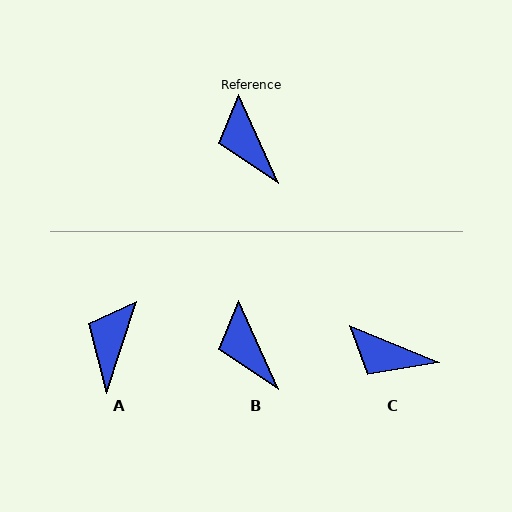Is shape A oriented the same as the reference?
No, it is off by about 42 degrees.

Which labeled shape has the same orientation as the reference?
B.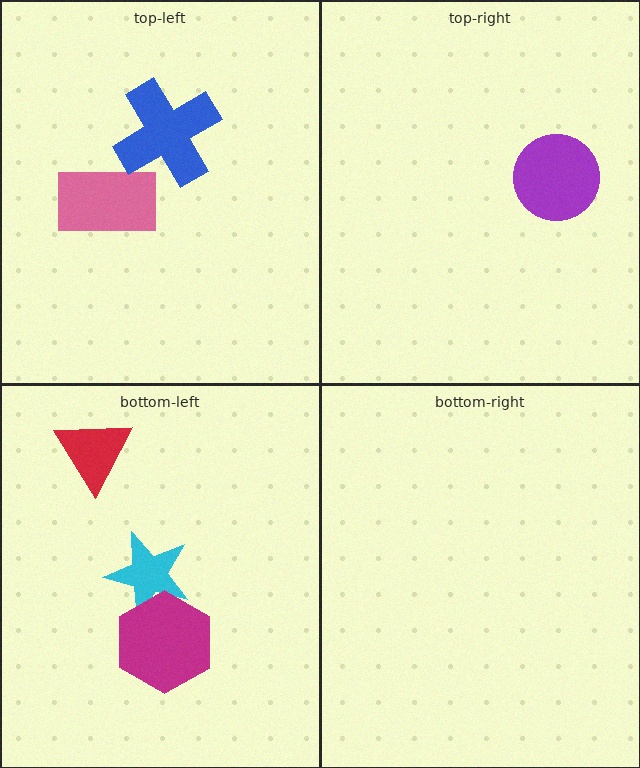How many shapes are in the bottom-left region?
3.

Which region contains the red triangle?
The bottom-left region.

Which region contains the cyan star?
The bottom-left region.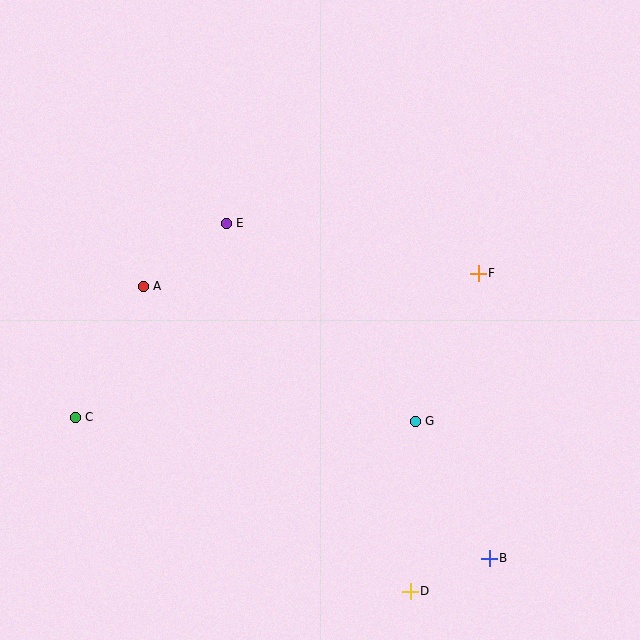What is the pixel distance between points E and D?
The distance between E and D is 411 pixels.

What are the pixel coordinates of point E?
Point E is at (226, 223).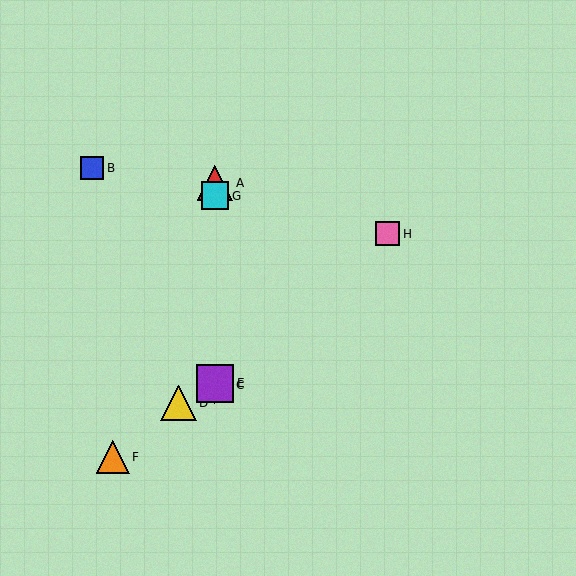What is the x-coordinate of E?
Object E is at x≈215.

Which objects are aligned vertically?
Objects A, C, E, G are aligned vertically.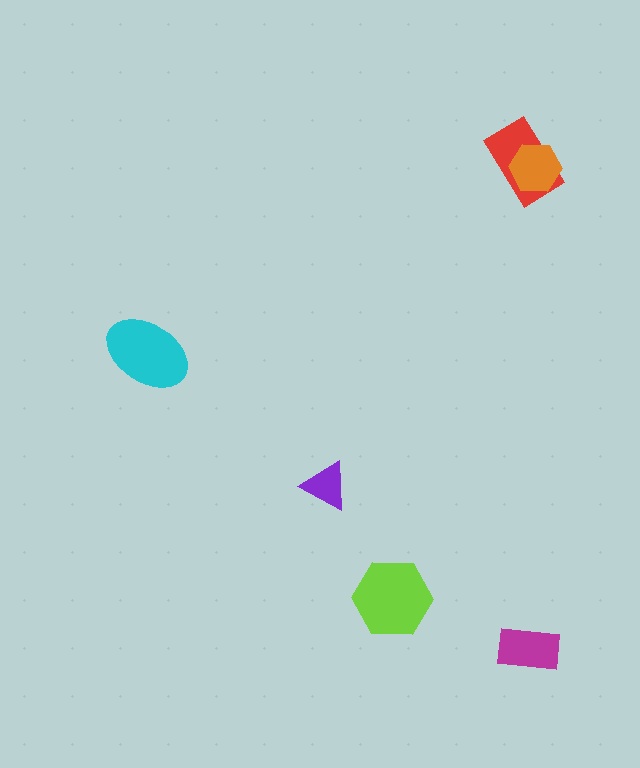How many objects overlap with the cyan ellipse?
0 objects overlap with the cyan ellipse.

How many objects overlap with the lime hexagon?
0 objects overlap with the lime hexagon.